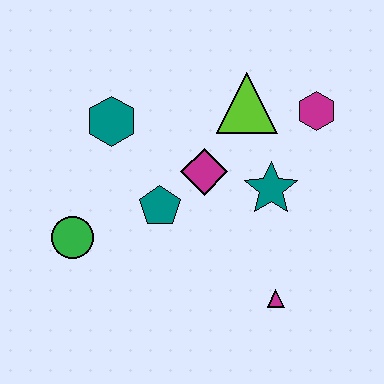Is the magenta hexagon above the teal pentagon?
Yes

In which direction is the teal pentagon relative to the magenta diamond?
The teal pentagon is to the left of the magenta diamond.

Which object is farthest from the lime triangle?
The green circle is farthest from the lime triangle.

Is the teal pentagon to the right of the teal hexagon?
Yes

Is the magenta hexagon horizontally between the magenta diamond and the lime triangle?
No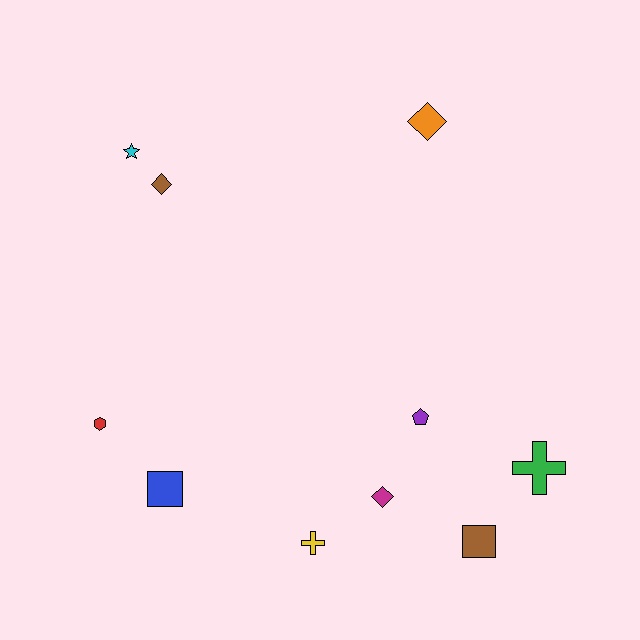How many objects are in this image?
There are 10 objects.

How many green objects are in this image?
There is 1 green object.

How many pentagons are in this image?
There is 1 pentagon.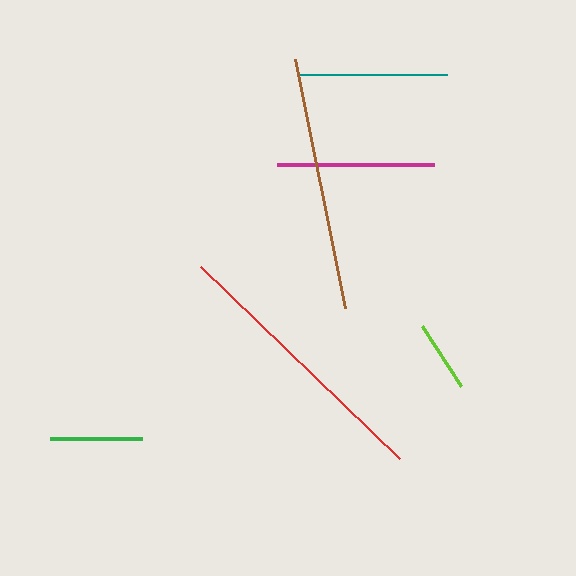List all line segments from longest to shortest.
From longest to shortest: red, brown, magenta, teal, green, lime.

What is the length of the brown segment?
The brown segment is approximately 253 pixels long.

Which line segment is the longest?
The red line is the longest at approximately 276 pixels.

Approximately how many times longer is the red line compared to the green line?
The red line is approximately 3.0 times the length of the green line.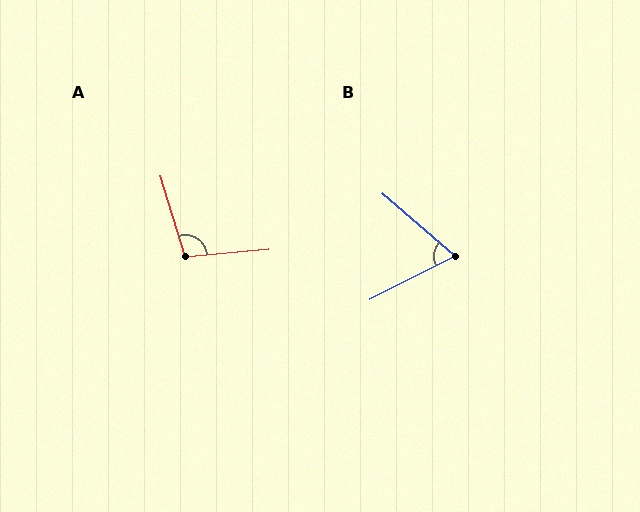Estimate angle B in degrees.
Approximately 68 degrees.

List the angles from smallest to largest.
B (68°), A (102°).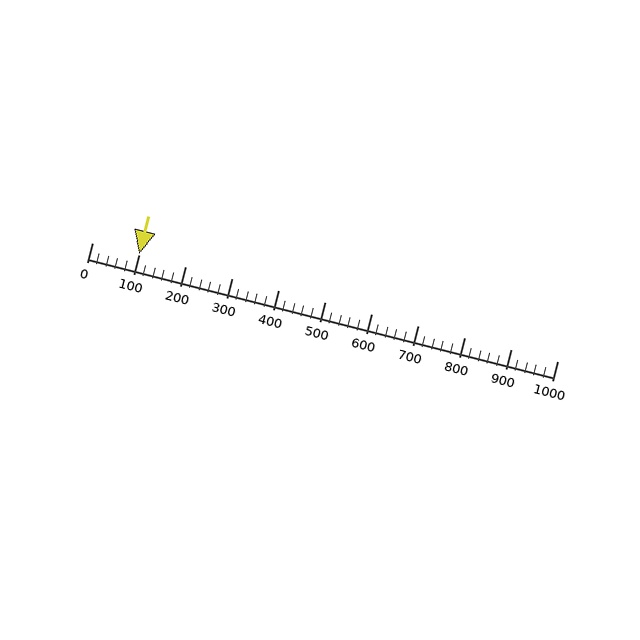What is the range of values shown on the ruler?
The ruler shows values from 0 to 1000.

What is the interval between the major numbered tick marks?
The major tick marks are spaced 100 units apart.